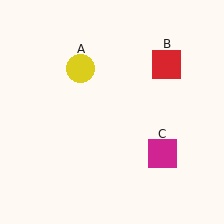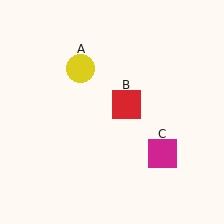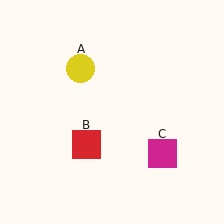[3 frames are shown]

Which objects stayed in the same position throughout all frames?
Yellow circle (object A) and magenta square (object C) remained stationary.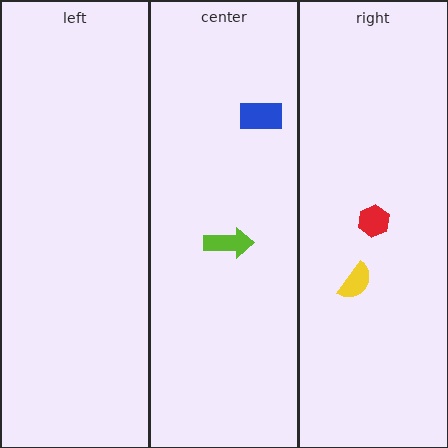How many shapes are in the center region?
2.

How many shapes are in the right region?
2.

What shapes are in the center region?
The lime arrow, the blue rectangle.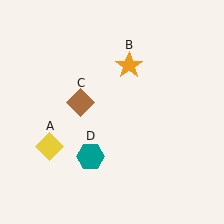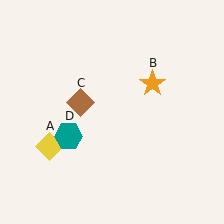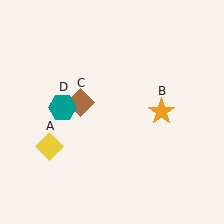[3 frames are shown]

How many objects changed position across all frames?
2 objects changed position: orange star (object B), teal hexagon (object D).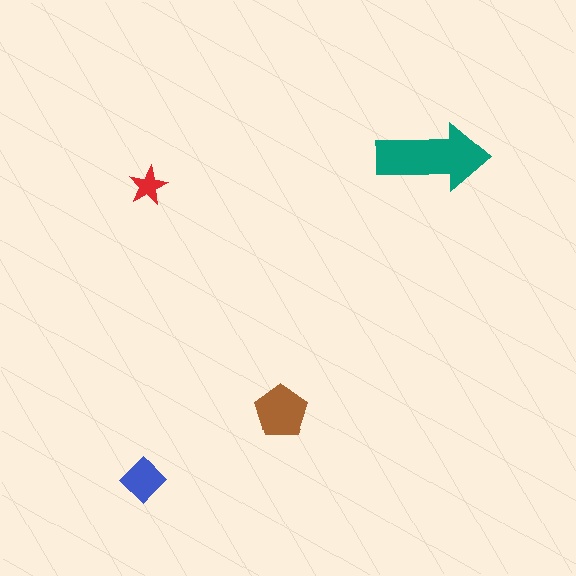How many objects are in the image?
There are 4 objects in the image.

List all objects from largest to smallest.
The teal arrow, the brown pentagon, the blue diamond, the red star.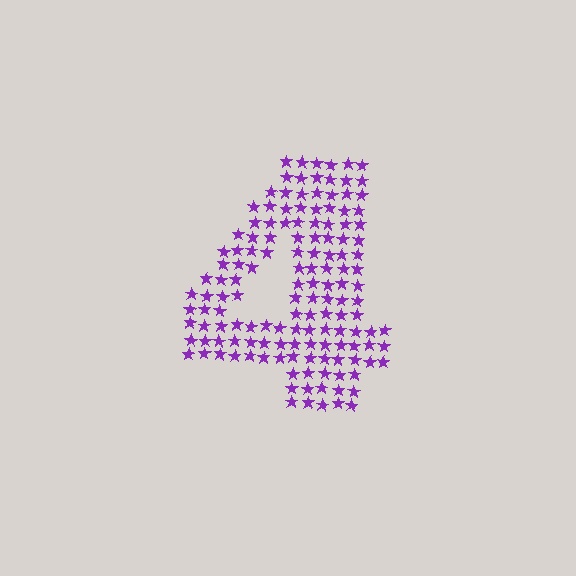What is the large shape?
The large shape is the digit 4.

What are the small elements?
The small elements are stars.